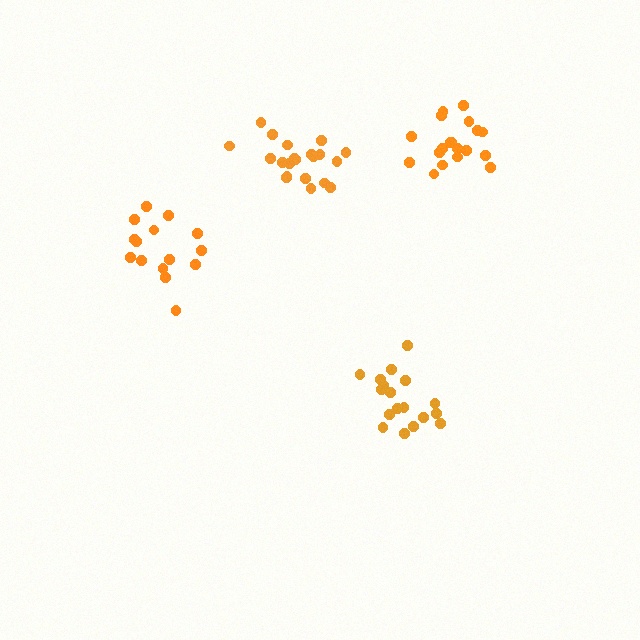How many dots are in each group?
Group 1: 21 dots, Group 2: 18 dots, Group 3: 15 dots, Group 4: 19 dots (73 total).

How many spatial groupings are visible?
There are 4 spatial groupings.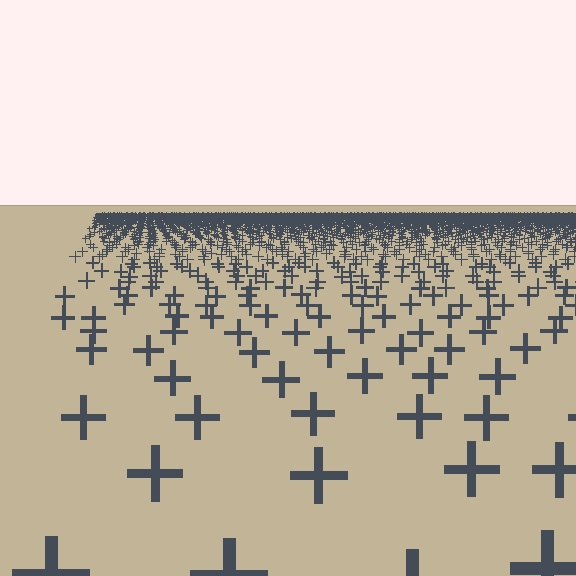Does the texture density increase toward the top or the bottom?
Density increases toward the top.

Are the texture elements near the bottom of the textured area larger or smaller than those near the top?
Larger. Near the bottom, elements are closer to the viewer and appear at a bigger on-screen size.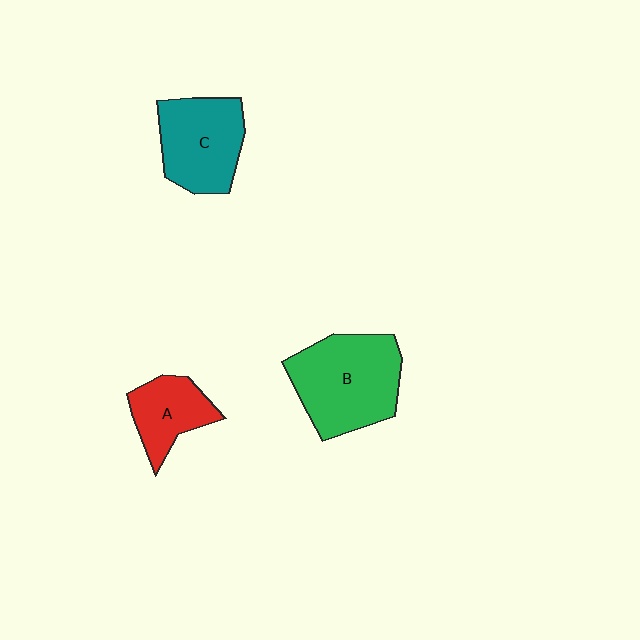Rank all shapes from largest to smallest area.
From largest to smallest: B (green), C (teal), A (red).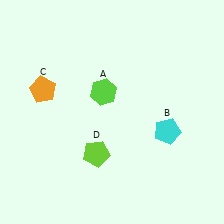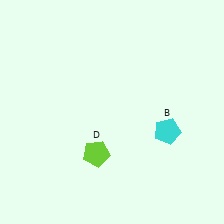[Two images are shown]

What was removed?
The orange pentagon (C), the lime hexagon (A) were removed in Image 2.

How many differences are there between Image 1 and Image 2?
There are 2 differences between the two images.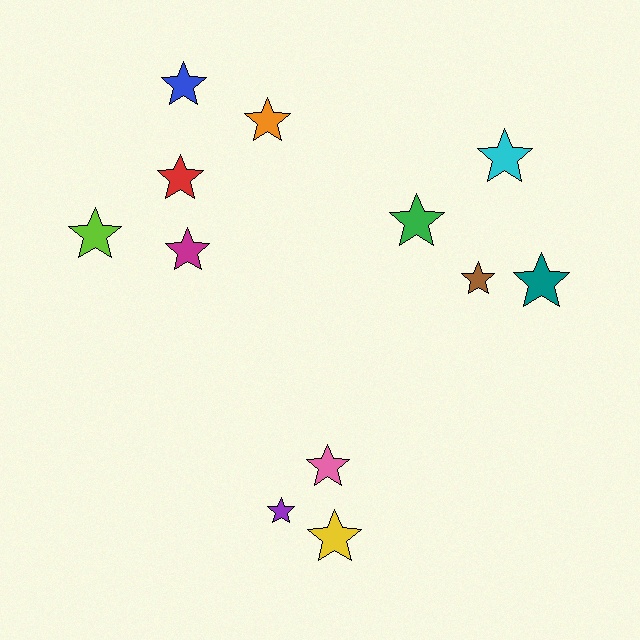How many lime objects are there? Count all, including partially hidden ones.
There is 1 lime object.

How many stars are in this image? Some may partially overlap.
There are 12 stars.